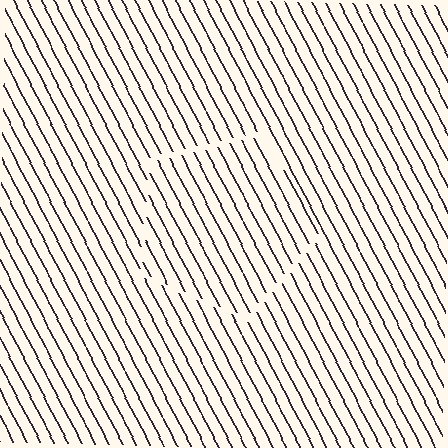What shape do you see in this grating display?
An illusory pentagon. The interior of the shape contains the same grating, shifted by half a period — the contour is defined by the phase discontinuity where line-ends from the inner and outer gratings abut.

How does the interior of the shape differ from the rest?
The interior of the shape contains the same grating, shifted by half a period — the contour is defined by the phase discontinuity where line-ends from the inner and outer gratings abut.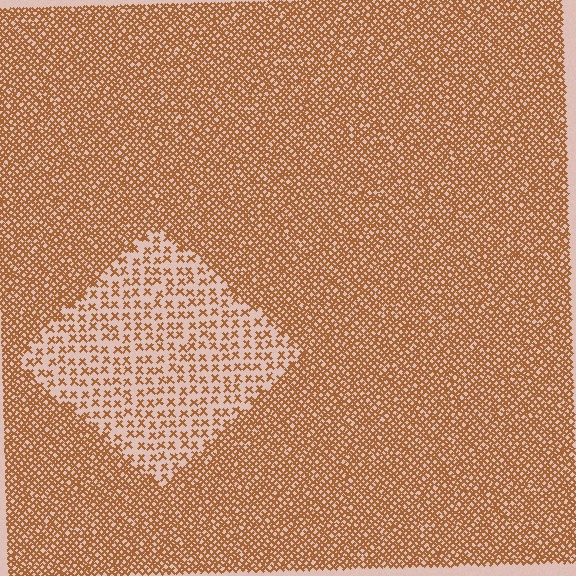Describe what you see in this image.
The image contains small brown elements arranged at two different densities. A diamond-shaped region is visible where the elements are less densely packed than the surrounding area.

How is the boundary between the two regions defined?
The boundary is defined by a change in element density (approximately 2.6x ratio). All elements are the same color, size, and shape.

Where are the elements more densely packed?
The elements are more densely packed outside the diamond boundary.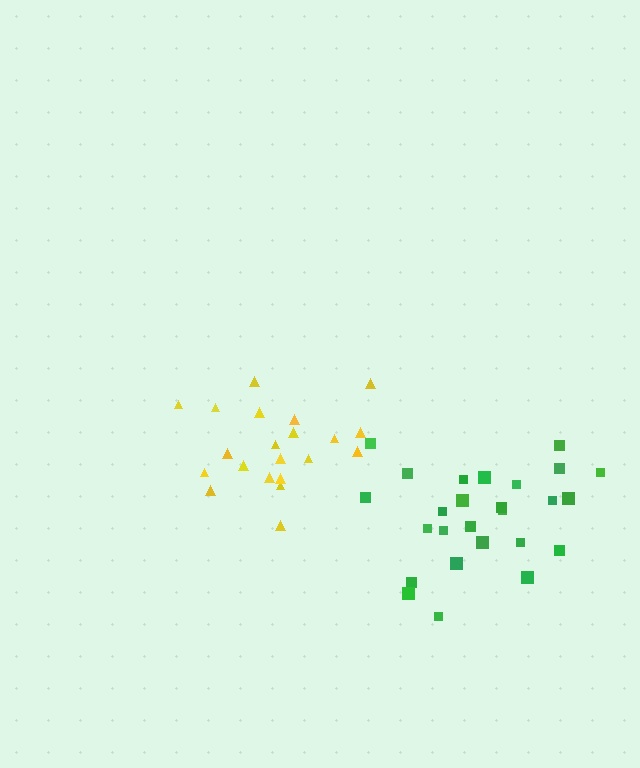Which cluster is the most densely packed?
Green.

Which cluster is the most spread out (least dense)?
Yellow.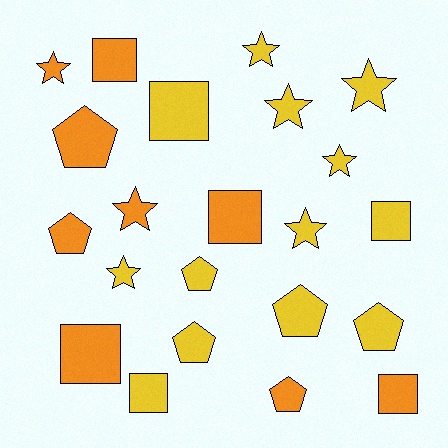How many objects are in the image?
There are 22 objects.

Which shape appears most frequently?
Star, with 8 objects.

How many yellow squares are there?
There are 3 yellow squares.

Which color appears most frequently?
Yellow, with 13 objects.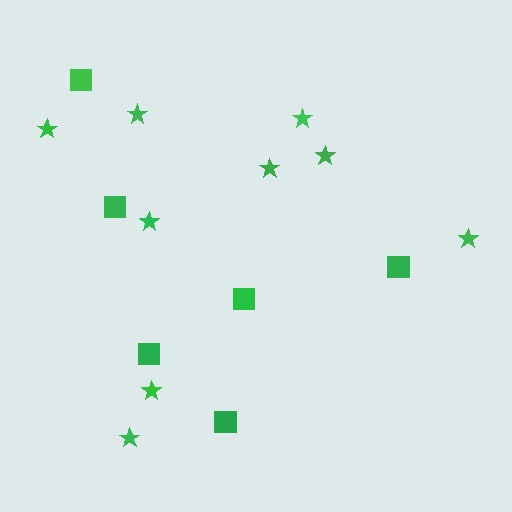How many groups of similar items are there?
There are 2 groups: one group of stars (9) and one group of squares (6).